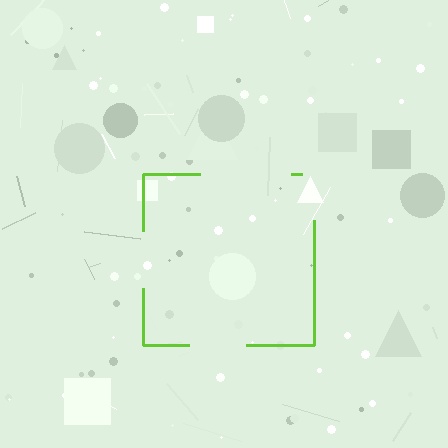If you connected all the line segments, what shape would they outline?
They would outline a square.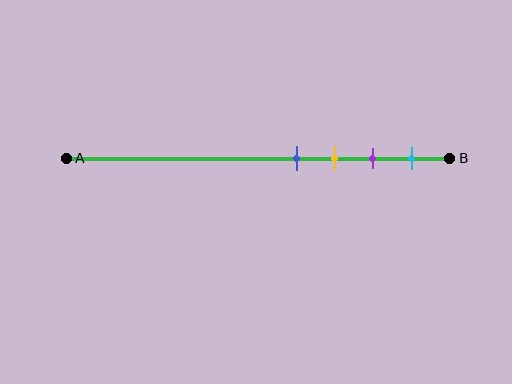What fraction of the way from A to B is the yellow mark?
The yellow mark is approximately 70% (0.7) of the way from A to B.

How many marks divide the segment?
There are 4 marks dividing the segment.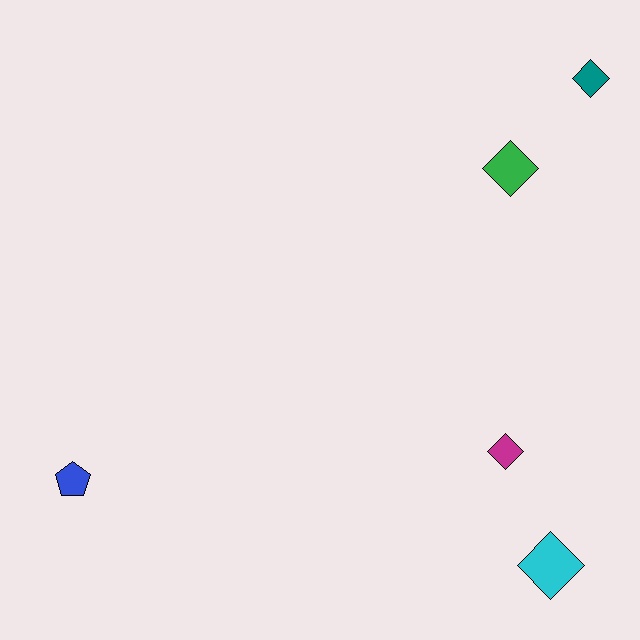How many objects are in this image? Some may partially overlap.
There are 5 objects.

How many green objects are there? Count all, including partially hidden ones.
There is 1 green object.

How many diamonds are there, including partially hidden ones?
There are 4 diamonds.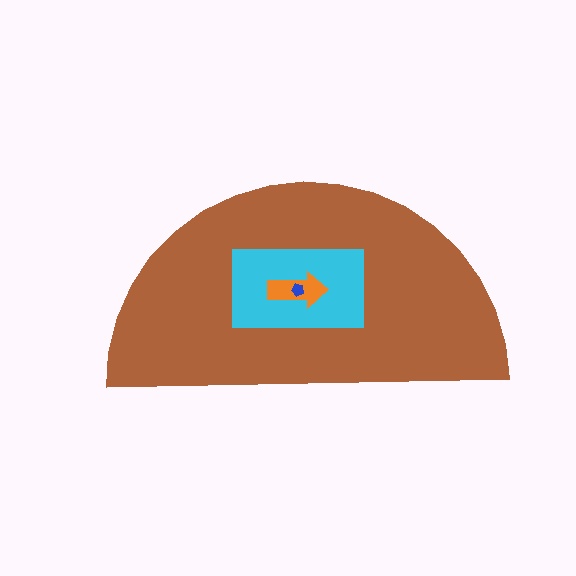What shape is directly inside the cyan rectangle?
The orange arrow.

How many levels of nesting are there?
4.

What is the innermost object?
The blue pentagon.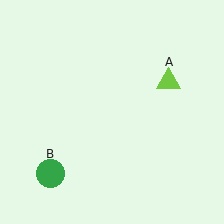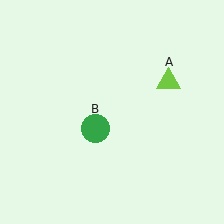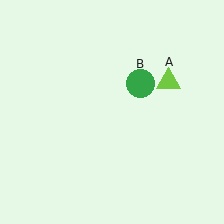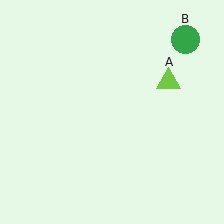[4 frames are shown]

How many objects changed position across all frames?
1 object changed position: green circle (object B).